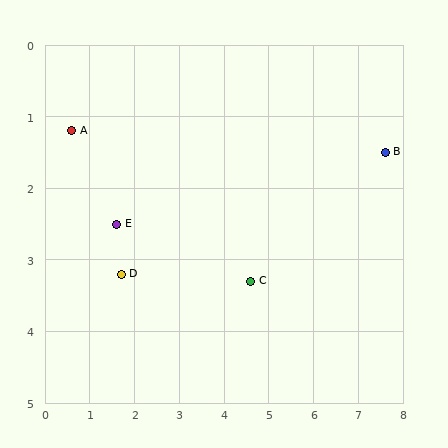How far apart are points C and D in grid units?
Points C and D are about 2.9 grid units apart.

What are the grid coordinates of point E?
Point E is at approximately (1.6, 2.5).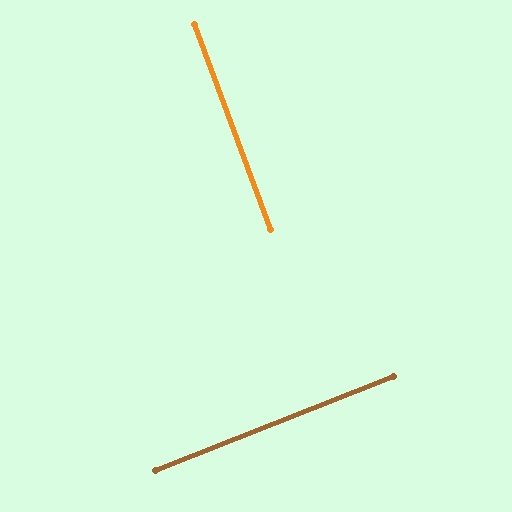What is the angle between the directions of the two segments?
Approximately 89 degrees.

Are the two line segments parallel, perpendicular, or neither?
Perpendicular — they meet at approximately 89°.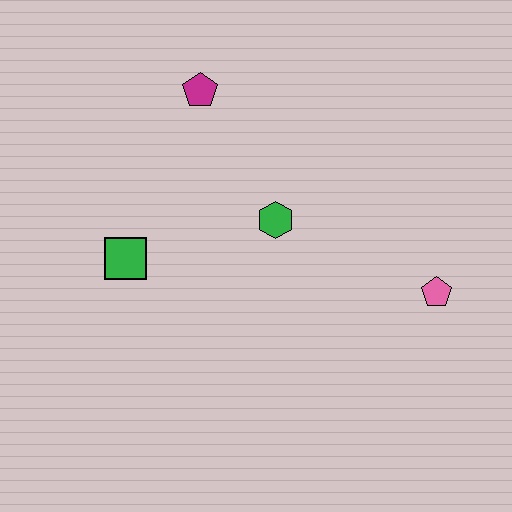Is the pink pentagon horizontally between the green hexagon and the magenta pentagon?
No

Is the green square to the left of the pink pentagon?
Yes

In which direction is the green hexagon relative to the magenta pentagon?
The green hexagon is below the magenta pentagon.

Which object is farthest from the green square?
The pink pentagon is farthest from the green square.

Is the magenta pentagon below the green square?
No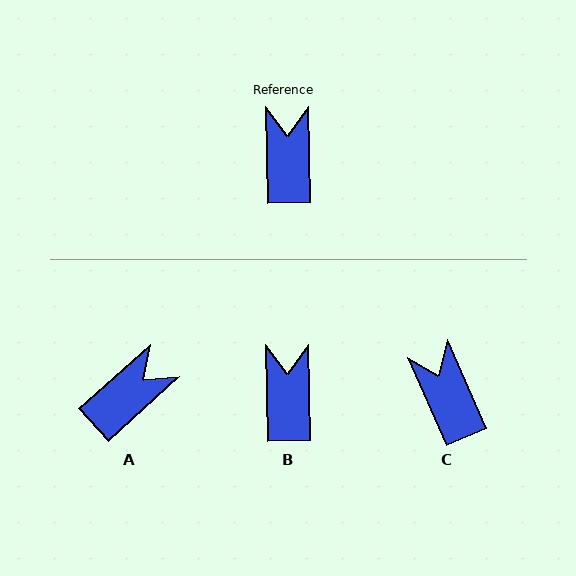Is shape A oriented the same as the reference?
No, it is off by about 49 degrees.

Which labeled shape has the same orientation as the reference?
B.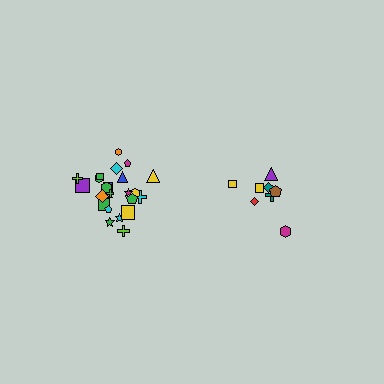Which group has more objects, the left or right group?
The left group.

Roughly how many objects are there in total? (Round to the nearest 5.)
Roughly 35 objects in total.